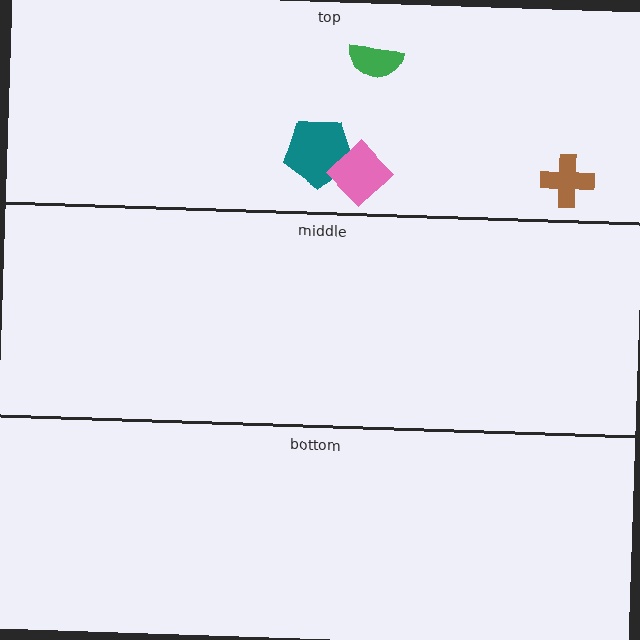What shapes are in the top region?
The teal pentagon, the green semicircle, the pink diamond, the brown cross.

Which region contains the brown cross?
The top region.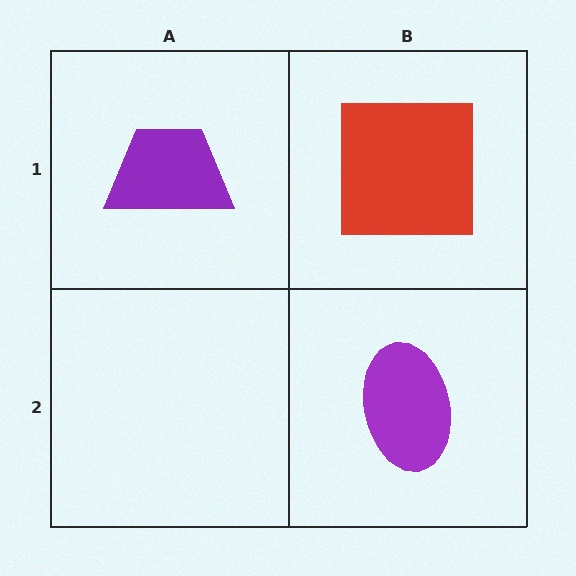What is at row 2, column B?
A purple ellipse.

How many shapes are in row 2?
1 shape.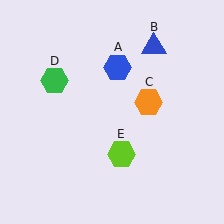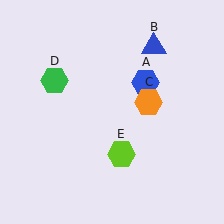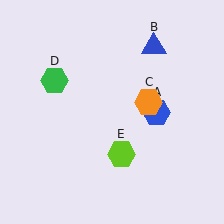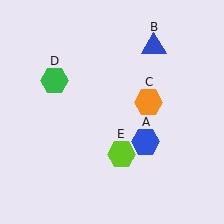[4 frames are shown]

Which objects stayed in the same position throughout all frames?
Blue triangle (object B) and orange hexagon (object C) and green hexagon (object D) and lime hexagon (object E) remained stationary.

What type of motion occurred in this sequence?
The blue hexagon (object A) rotated clockwise around the center of the scene.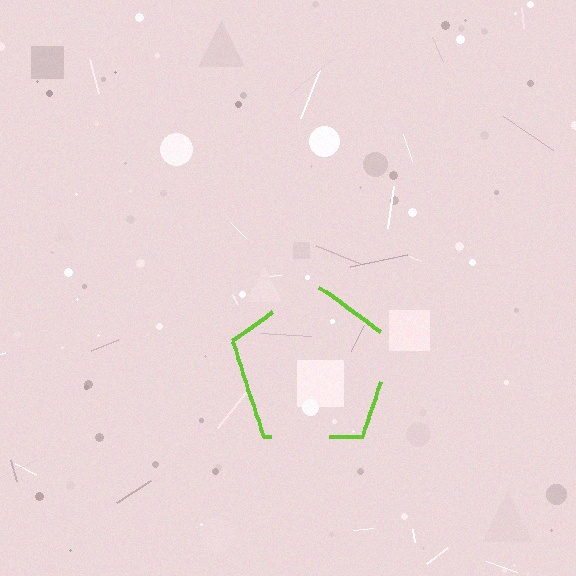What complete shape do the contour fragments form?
The contour fragments form a pentagon.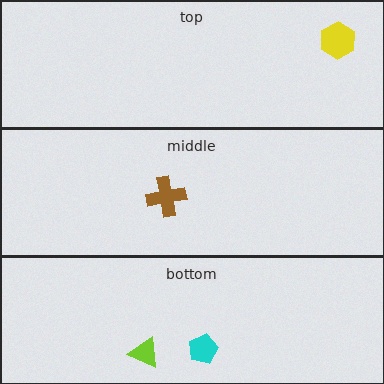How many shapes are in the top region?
1.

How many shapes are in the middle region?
1.